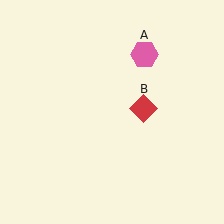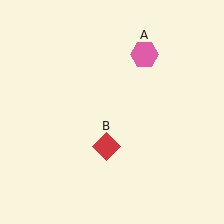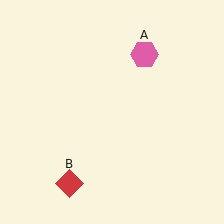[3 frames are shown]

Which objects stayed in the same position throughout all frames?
Pink hexagon (object A) remained stationary.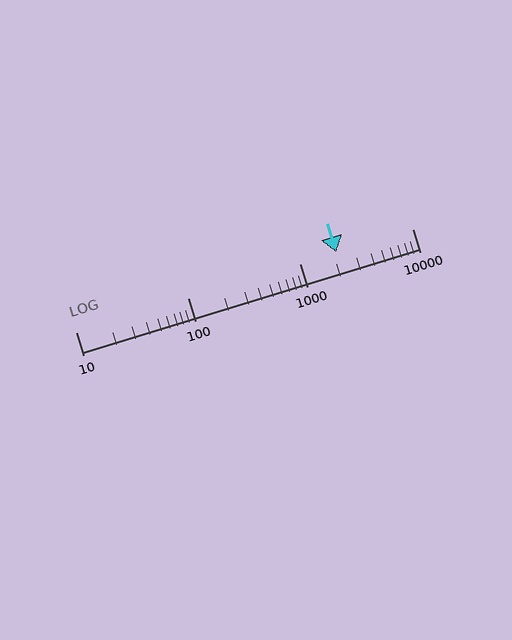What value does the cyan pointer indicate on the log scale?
The pointer indicates approximately 2100.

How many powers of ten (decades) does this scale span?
The scale spans 3 decades, from 10 to 10000.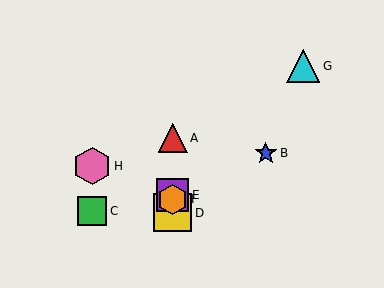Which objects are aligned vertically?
Objects A, D, E, F are aligned vertically.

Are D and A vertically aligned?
Yes, both are at x≈173.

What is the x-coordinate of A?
Object A is at x≈173.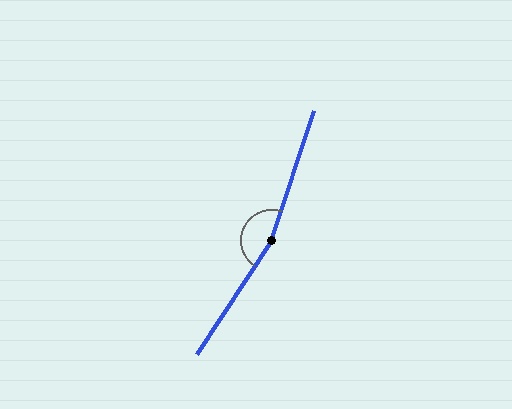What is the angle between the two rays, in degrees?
Approximately 165 degrees.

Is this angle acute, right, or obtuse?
It is obtuse.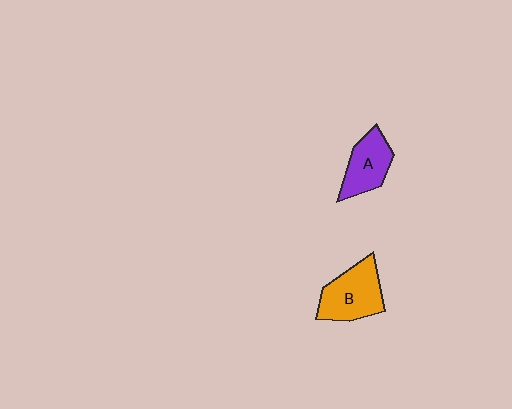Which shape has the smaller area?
Shape A (purple).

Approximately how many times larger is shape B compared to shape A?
Approximately 1.3 times.